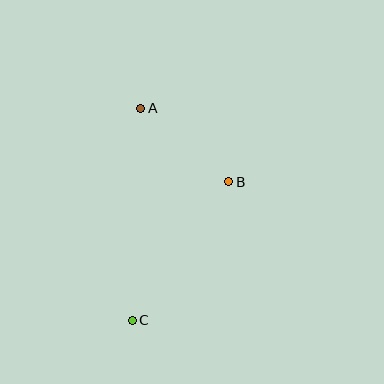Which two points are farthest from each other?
Points A and C are farthest from each other.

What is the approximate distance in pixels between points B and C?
The distance between B and C is approximately 169 pixels.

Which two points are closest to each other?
Points A and B are closest to each other.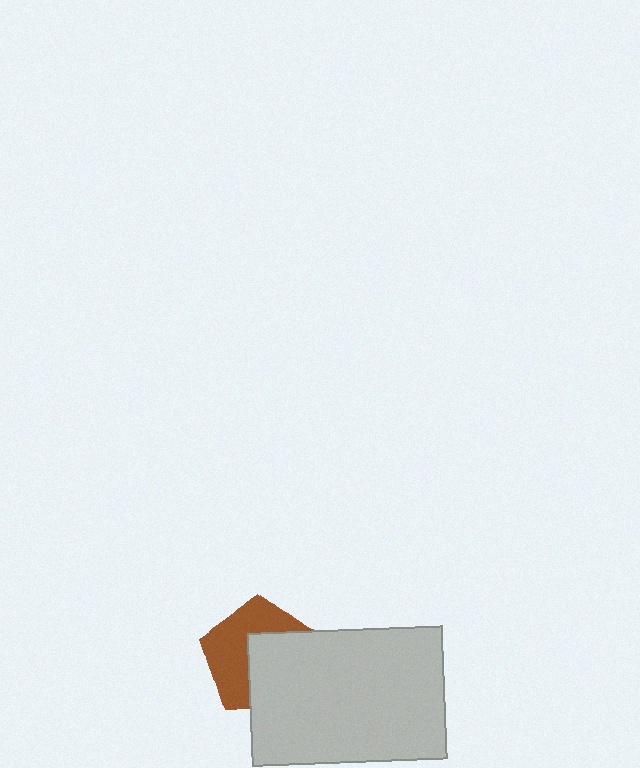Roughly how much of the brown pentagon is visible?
About half of it is visible (roughly 51%).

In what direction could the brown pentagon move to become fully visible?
The brown pentagon could move toward the upper-left. That would shift it out from behind the light gray rectangle entirely.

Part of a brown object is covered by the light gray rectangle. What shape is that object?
It is a pentagon.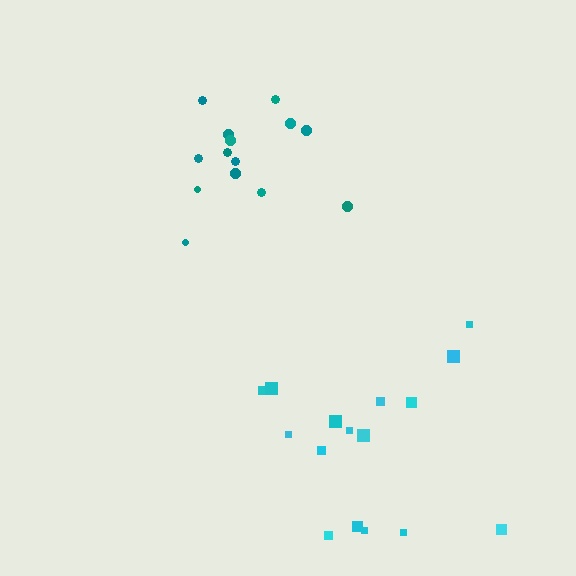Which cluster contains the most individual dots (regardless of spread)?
Cyan (16).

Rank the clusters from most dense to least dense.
teal, cyan.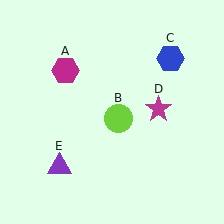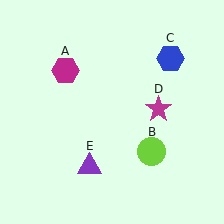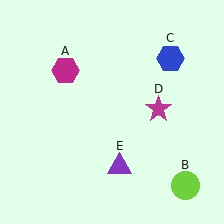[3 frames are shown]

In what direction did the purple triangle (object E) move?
The purple triangle (object E) moved right.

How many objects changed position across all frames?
2 objects changed position: lime circle (object B), purple triangle (object E).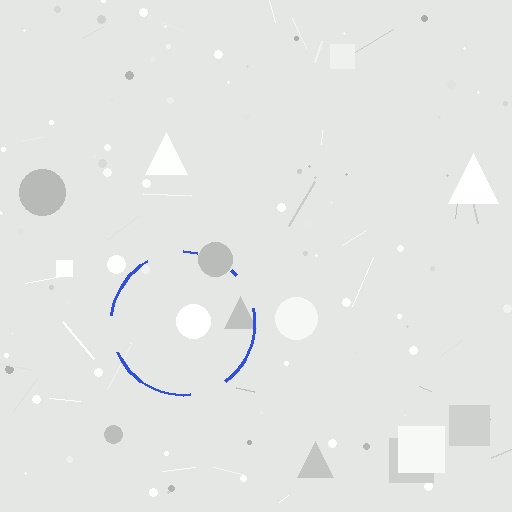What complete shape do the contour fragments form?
The contour fragments form a circle.